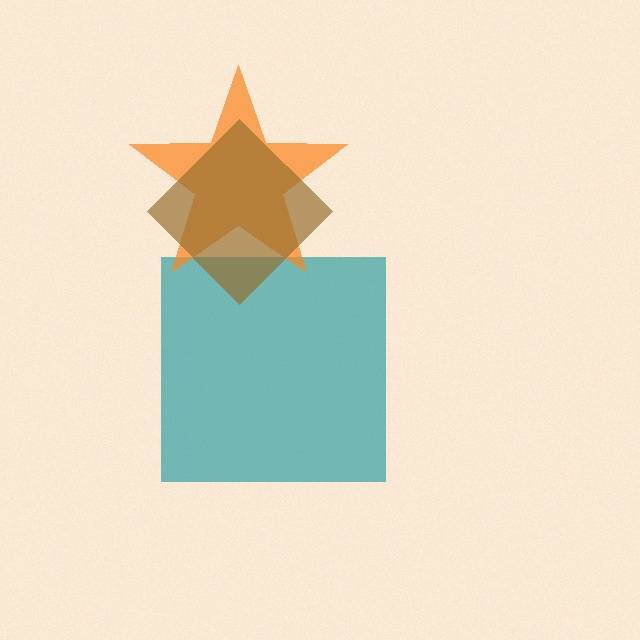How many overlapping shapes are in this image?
There are 3 overlapping shapes in the image.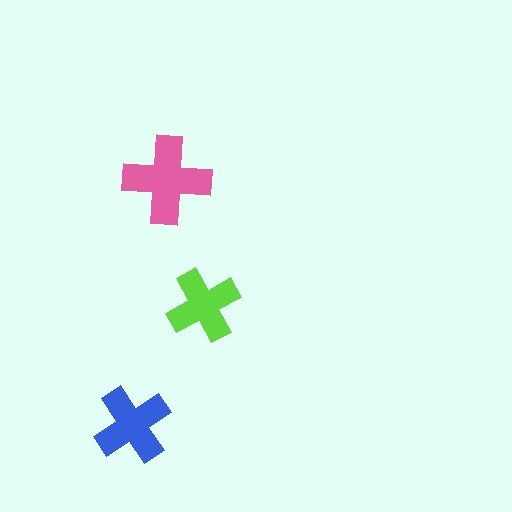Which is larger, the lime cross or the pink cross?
The pink one.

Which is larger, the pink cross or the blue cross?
The pink one.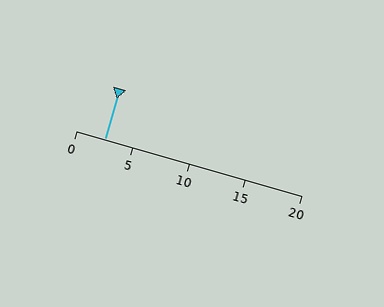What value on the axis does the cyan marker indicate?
The marker indicates approximately 2.5.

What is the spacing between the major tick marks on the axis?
The major ticks are spaced 5 apart.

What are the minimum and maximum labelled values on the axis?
The axis runs from 0 to 20.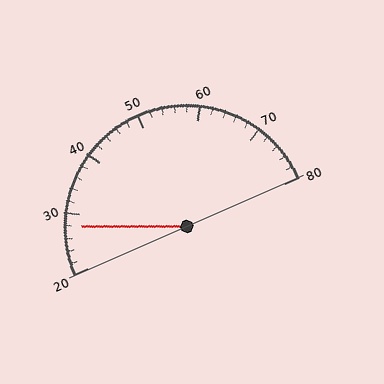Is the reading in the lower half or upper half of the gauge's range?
The reading is in the lower half of the range (20 to 80).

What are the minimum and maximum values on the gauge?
The gauge ranges from 20 to 80.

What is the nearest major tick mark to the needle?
The nearest major tick mark is 30.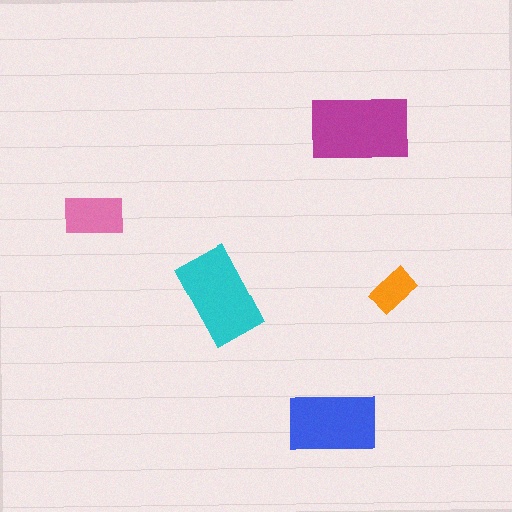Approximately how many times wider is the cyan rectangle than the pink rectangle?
About 1.5 times wider.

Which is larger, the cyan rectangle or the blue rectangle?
The cyan one.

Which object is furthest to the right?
The orange rectangle is rightmost.